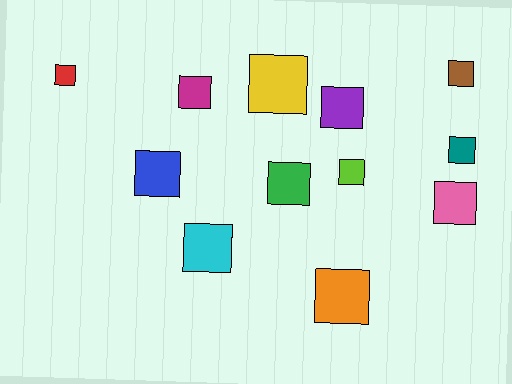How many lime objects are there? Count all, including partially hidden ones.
There is 1 lime object.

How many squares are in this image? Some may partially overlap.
There are 12 squares.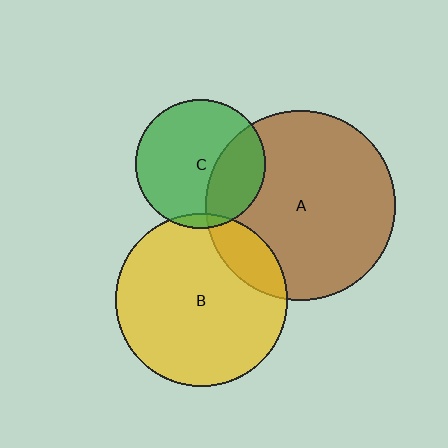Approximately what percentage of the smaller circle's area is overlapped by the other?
Approximately 15%.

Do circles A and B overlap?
Yes.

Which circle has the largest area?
Circle A (brown).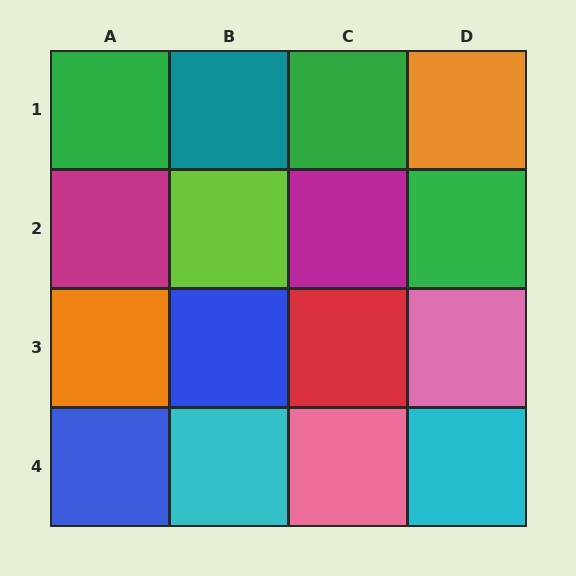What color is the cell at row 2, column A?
Magenta.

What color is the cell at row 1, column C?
Green.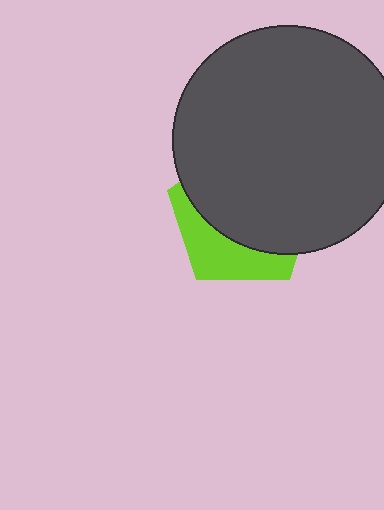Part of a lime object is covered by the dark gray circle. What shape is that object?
It is a pentagon.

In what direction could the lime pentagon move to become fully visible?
The lime pentagon could move down. That would shift it out from behind the dark gray circle entirely.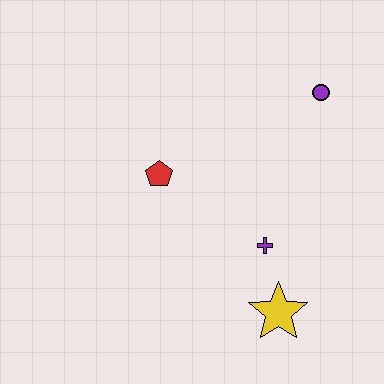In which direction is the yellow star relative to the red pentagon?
The yellow star is below the red pentagon.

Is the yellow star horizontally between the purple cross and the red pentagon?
No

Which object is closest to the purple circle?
The purple cross is closest to the purple circle.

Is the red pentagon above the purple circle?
No